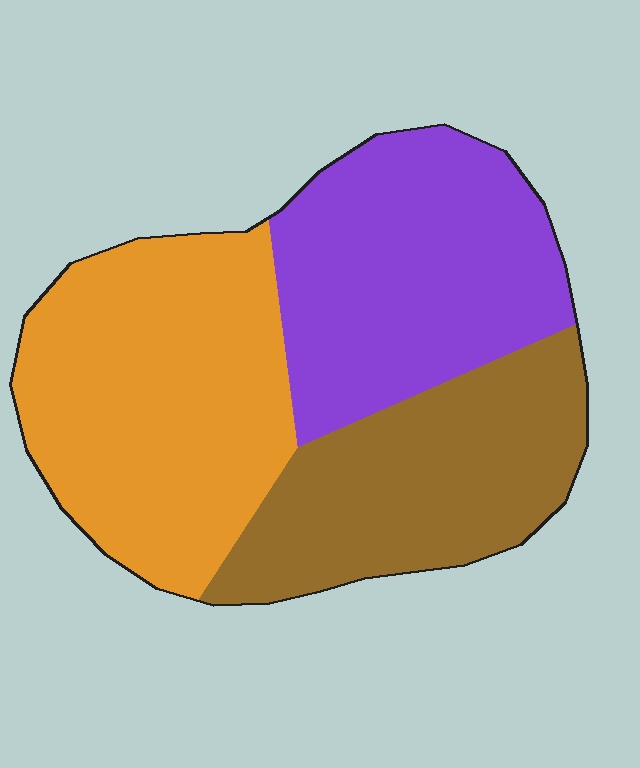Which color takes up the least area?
Brown, at roughly 30%.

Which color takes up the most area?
Orange, at roughly 40%.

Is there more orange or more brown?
Orange.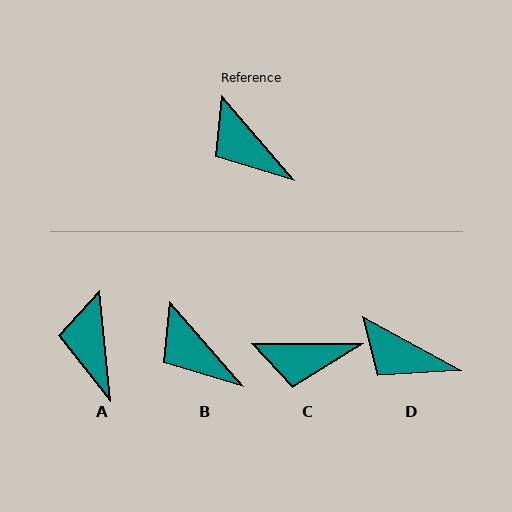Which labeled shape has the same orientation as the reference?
B.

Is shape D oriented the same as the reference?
No, it is off by about 21 degrees.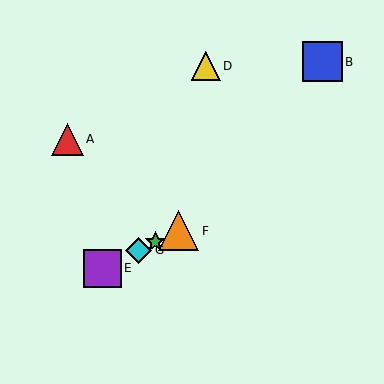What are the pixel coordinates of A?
Object A is at (67, 139).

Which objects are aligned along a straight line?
Objects C, E, F, G are aligned along a straight line.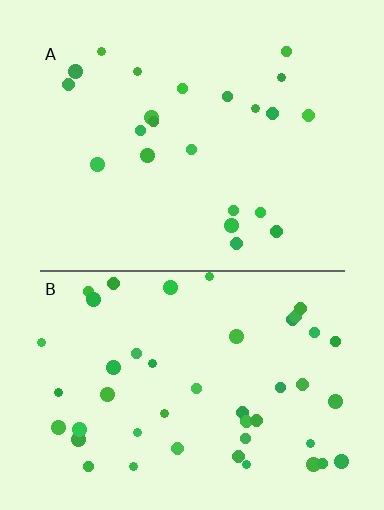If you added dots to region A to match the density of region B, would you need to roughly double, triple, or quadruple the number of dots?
Approximately double.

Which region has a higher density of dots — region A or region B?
B (the bottom).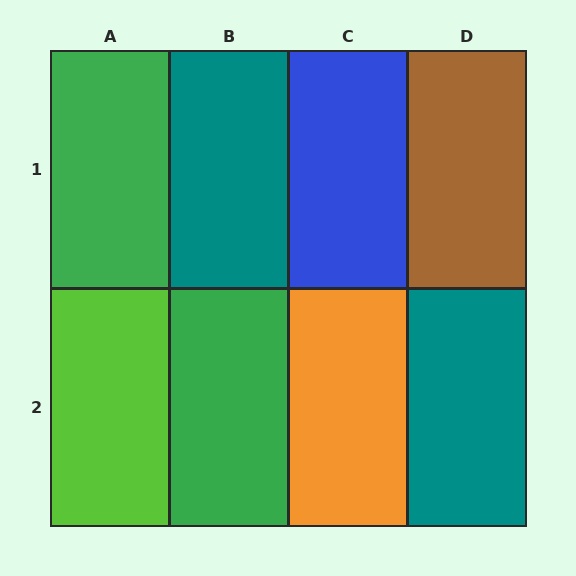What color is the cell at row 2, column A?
Lime.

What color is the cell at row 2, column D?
Teal.